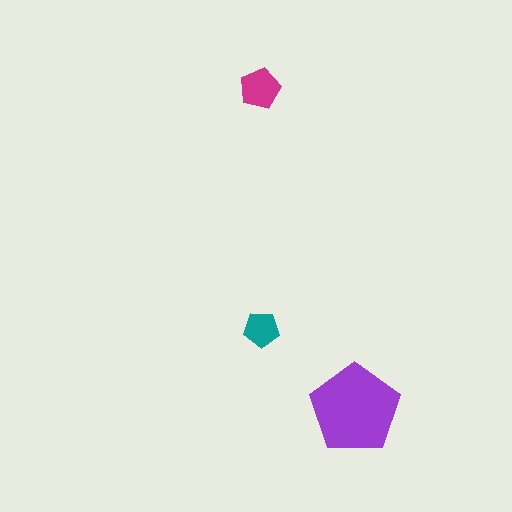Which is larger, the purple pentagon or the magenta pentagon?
The purple one.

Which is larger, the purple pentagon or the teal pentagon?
The purple one.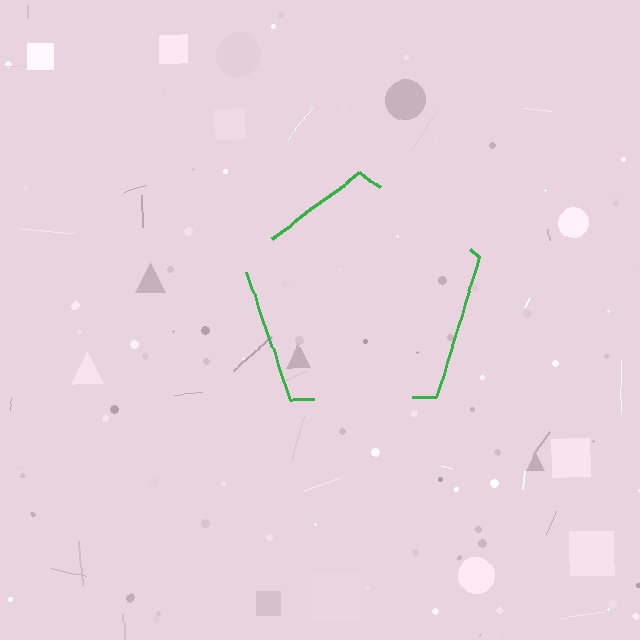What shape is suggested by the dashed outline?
The dashed outline suggests a pentagon.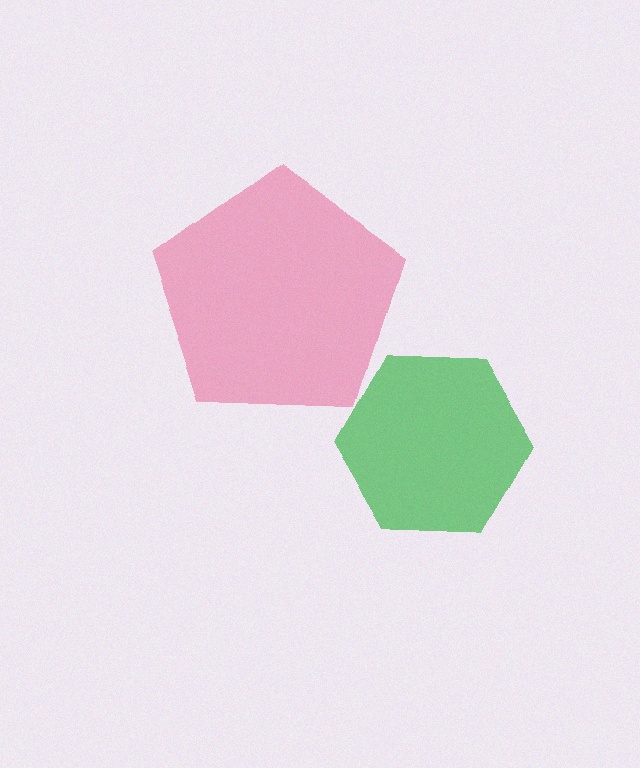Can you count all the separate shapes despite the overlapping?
Yes, there are 2 separate shapes.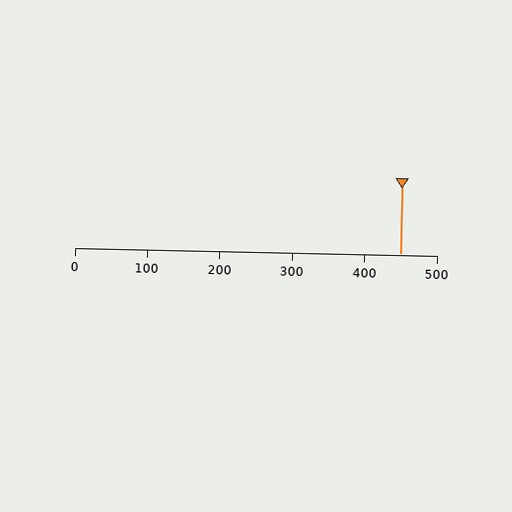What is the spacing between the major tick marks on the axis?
The major ticks are spaced 100 apart.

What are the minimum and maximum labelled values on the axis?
The axis runs from 0 to 500.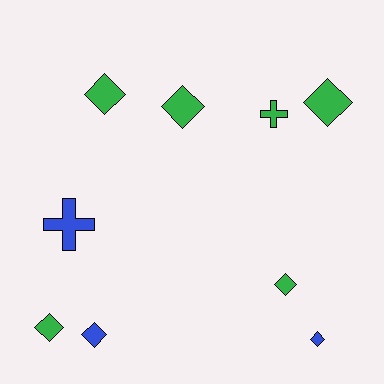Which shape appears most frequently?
Diamond, with 7 objects.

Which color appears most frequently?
Green, with 6 objects.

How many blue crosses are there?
There is 1 blue cross.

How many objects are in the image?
There are 9 objects.